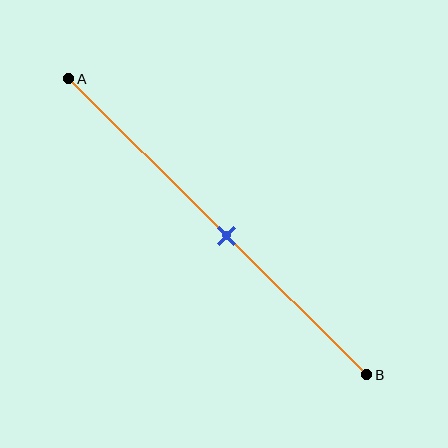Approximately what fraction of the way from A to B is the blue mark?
The blue mark is approximately 55% of the way from A to B.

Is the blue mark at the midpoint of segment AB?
No, the mark is at about 55% from A, not at the 50% midpoint.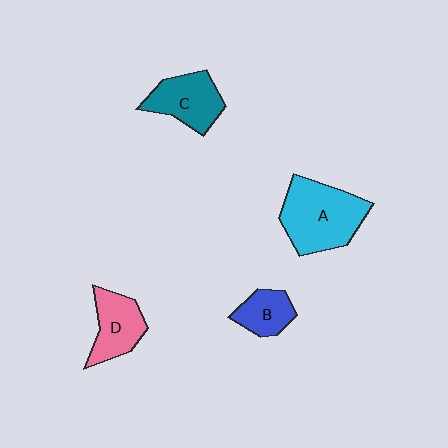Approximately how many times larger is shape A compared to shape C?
Approximately 1.5 times.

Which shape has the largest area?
Shape A (cyan).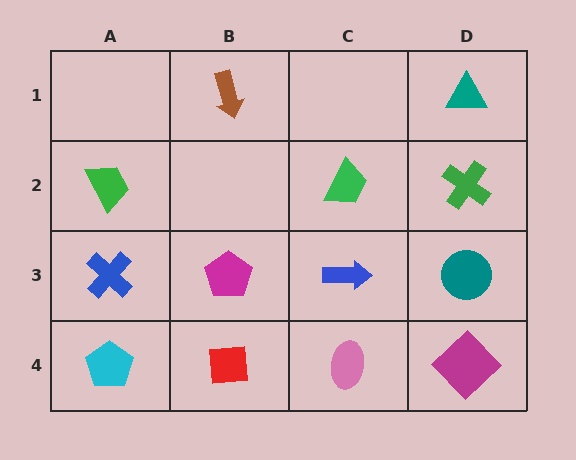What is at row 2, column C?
A green trapezoid.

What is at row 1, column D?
A teal triangle.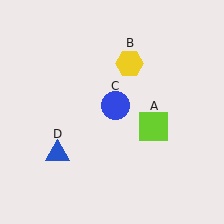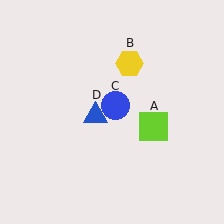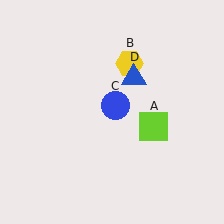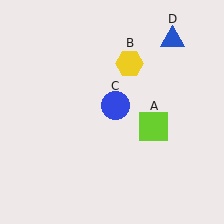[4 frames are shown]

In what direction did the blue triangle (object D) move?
The blue triangle (object D) moved up and to the right.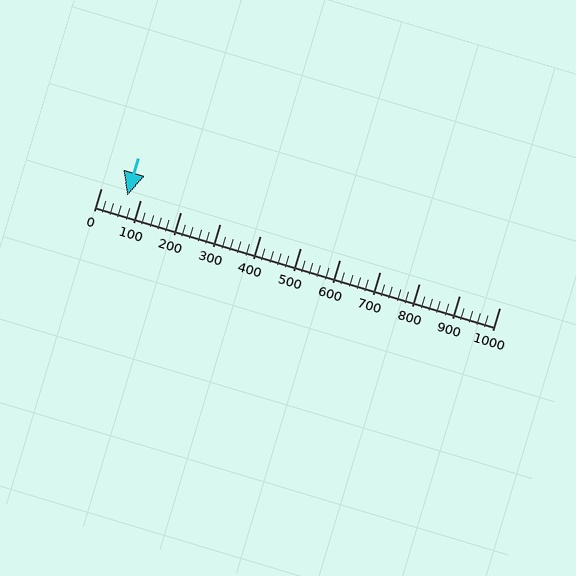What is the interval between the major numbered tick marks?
The major tick marks are spaced 100 units apart.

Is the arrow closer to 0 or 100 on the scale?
The arrow is closer to 100.